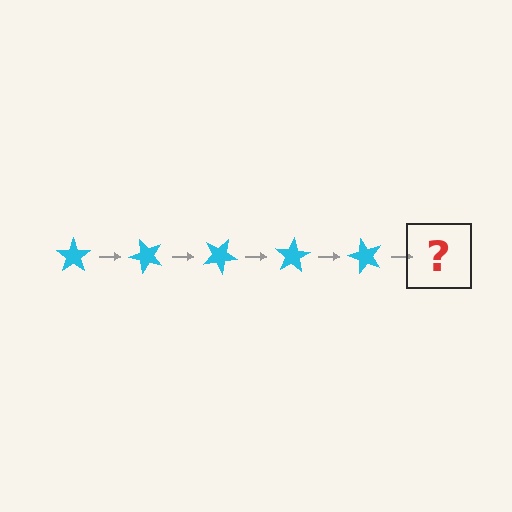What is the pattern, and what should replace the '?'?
The pattern is that the star rotates 50 degrees each step. The '?' should be a cyan star rotated 250 degrees.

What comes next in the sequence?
The next element should be a cyan star rotated 250 degrees.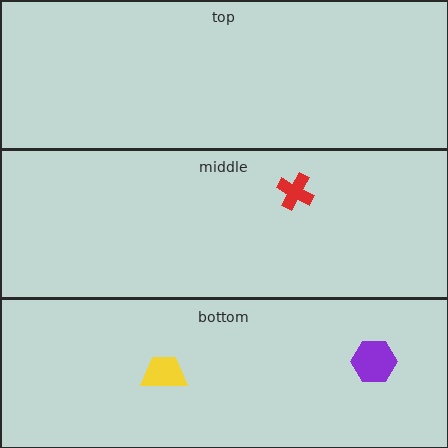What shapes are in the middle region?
The red cross.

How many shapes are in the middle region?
1.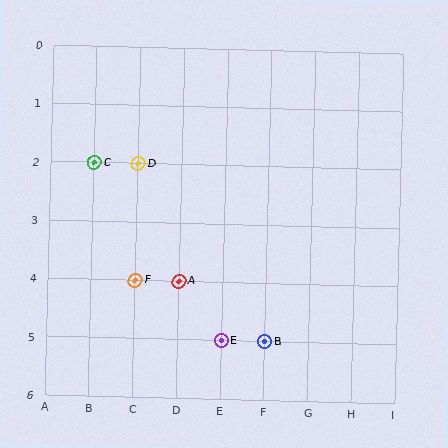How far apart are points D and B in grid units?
Points D and B are 3 columns and 3 rows apart (about 4.2 grid units diagonally).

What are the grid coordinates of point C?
Point C is at grid coordinates (B, 2).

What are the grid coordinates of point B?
Point B is at grid coordinates (F, 5).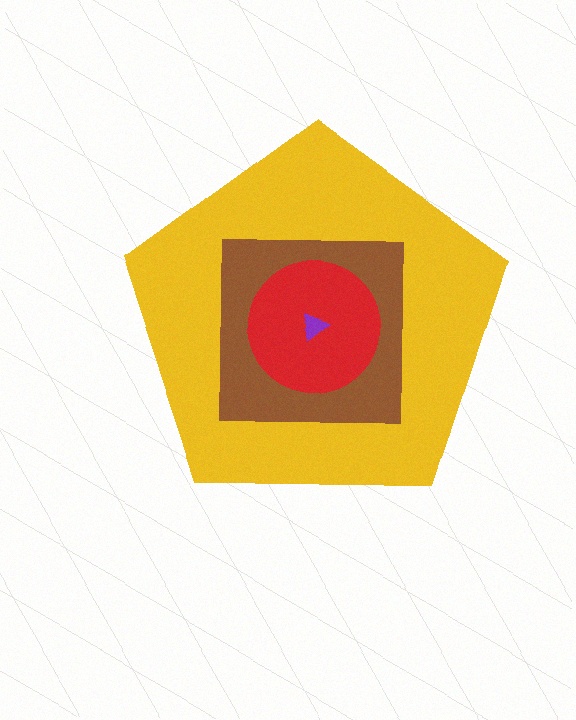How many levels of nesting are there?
4.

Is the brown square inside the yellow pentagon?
Yes.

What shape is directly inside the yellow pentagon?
The brown square.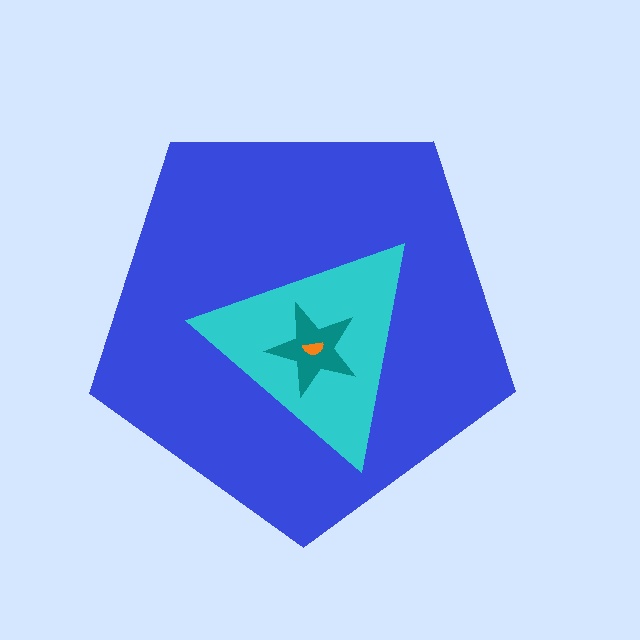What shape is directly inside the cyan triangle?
The teal star.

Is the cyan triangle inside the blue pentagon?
Yes.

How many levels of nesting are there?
4.